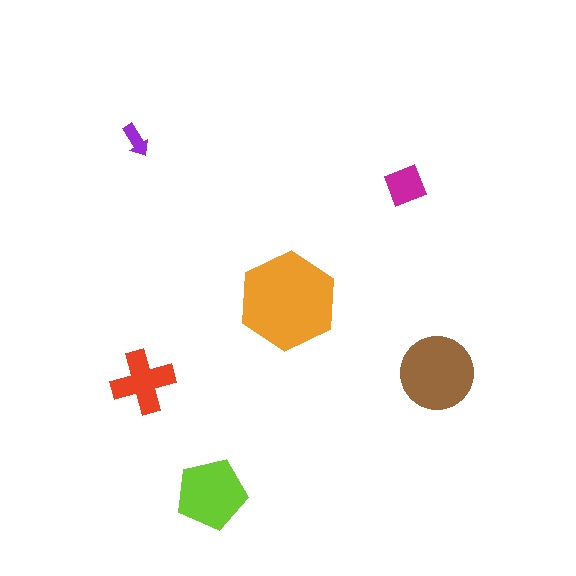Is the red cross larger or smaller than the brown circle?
Smaller.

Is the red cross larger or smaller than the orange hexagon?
Smaller.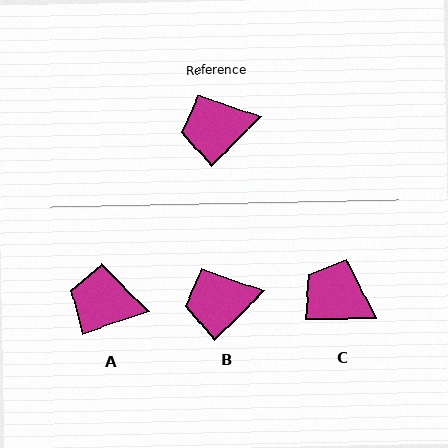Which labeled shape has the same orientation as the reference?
B.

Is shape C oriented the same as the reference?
No, it is off by about 44 degrees.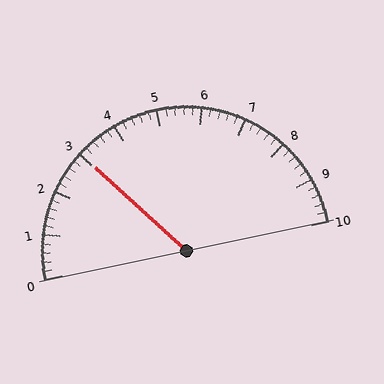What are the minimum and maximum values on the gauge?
The gauge ranges from 0 to 10.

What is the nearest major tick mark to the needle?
The nearest major tick mark is 3.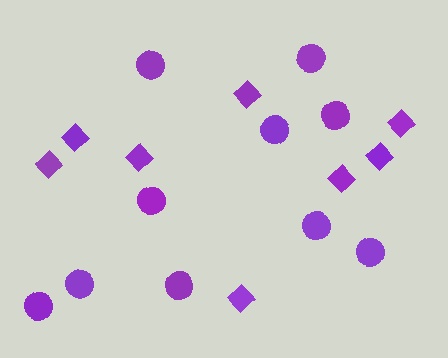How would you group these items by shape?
There are 2 groups: one group of circles (10) and one group of diamonds (8).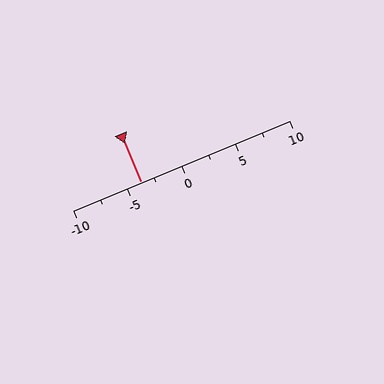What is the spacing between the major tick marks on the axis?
The major ticks are spaced 5 apart.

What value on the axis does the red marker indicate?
The marker indicates approximately -3.8.